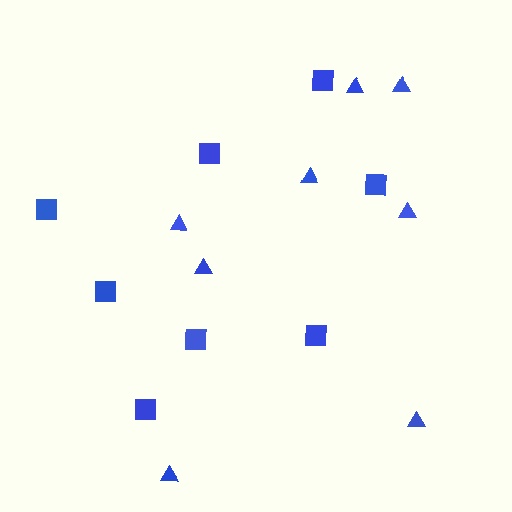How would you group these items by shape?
There are 2 groups: one group of triangles (8) and one group of squares (8).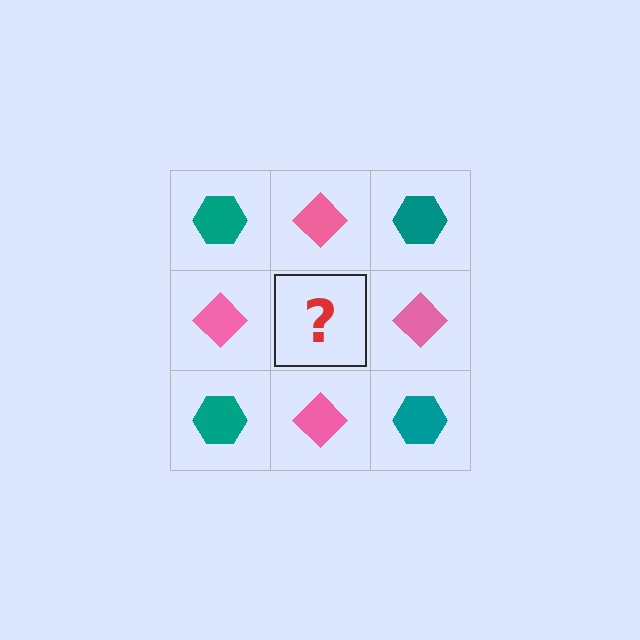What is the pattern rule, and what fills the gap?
The rule is that it alternates teal hexagon and pink diamond in a checkerboard pattern. The gap should be filled with a teal hexagon.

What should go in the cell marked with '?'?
The missing cell should contain a teal hexagon.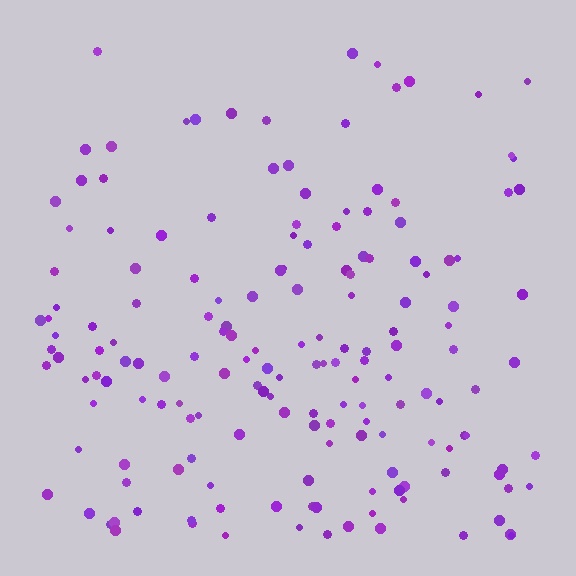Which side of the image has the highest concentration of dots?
The bottom.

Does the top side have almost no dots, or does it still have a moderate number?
Still a moderate number, just noticeably fewer than the bottom.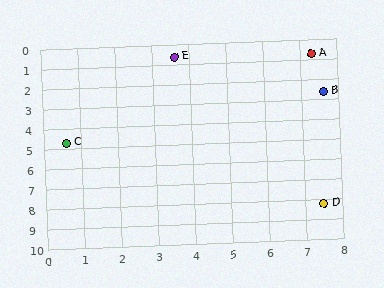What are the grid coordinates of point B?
Point B is at approximately (7.6, 2.6).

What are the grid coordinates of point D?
Point D is at approximately (7.5, 8.2).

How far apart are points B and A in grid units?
Points B and A are about 1.9 grid units apart.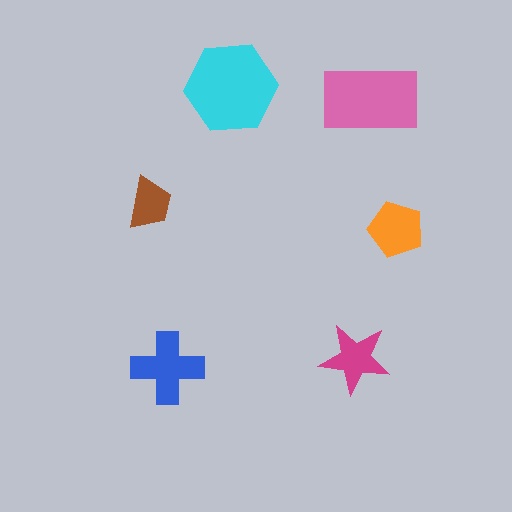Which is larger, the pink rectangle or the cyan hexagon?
The cyan hexagon.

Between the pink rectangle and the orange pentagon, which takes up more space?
The pink rectangle.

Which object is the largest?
The cyan hexagon.